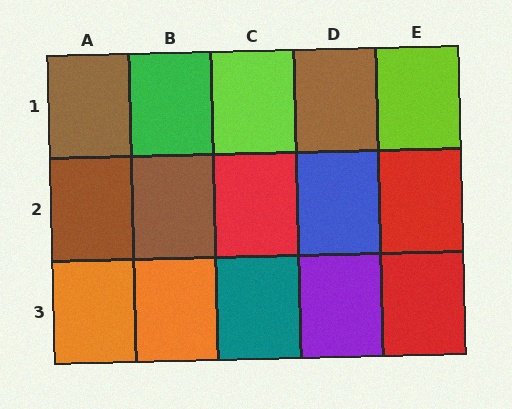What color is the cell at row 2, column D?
Blue.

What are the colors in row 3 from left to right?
Orange, orange, teal, purple, red.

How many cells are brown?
4 cells are brown.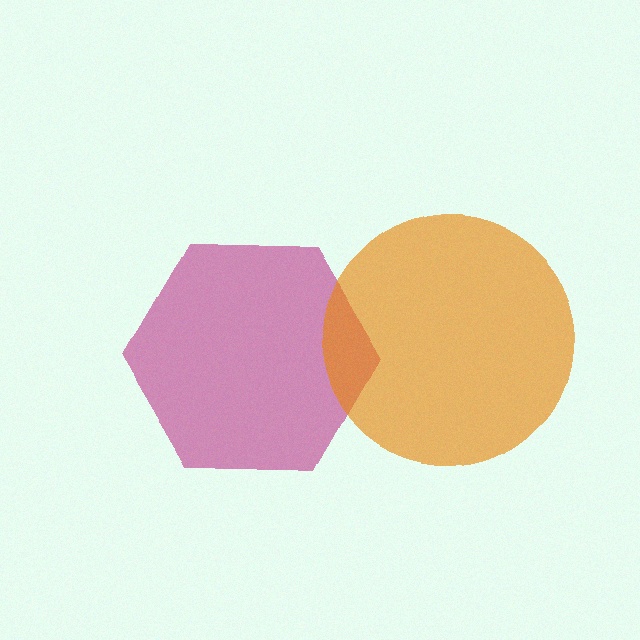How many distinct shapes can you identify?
There are 2 distinct shapes: a magenta hexagon, an orange circle.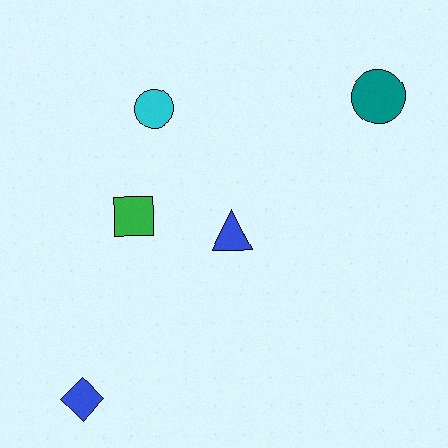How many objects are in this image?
There are 5 objects.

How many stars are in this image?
There are no stars.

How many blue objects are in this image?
There are 2 blue objects.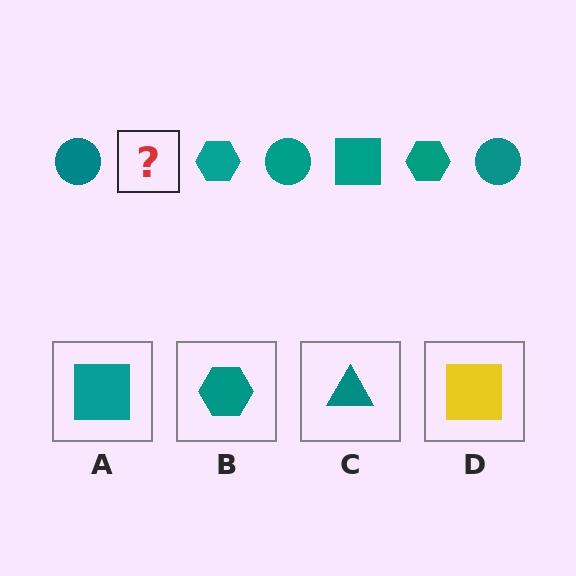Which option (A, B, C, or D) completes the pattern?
A.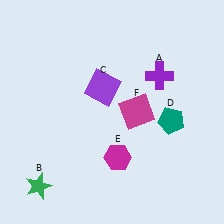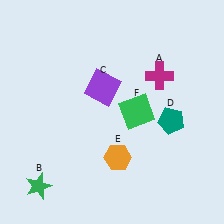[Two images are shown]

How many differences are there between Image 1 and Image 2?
There are 3 differences between the two images.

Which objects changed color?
A changed from purple to magenta. E changed from magenta to orange. F changed from magenta to green.